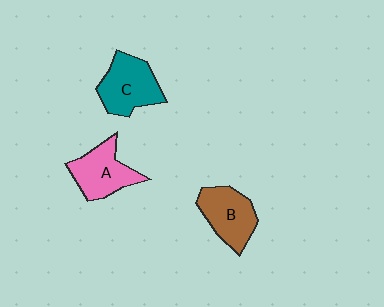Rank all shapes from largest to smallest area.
From largest to smallest: C (teal), A (pink), B (brown).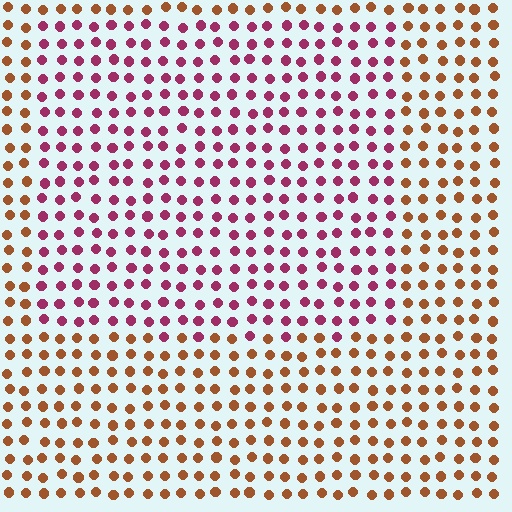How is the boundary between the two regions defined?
The boundary is defined purely by a slight shift in hue (about 52 degrees). Spacing, size, and orientation are identical on both sides.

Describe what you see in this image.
The image is filled with small brown elements in a uniform arrangement. A rectangle-shaped region is visible where the elements are tinted to a slightly different hue, forming a subtle color boundary.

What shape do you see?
I see a rectangle.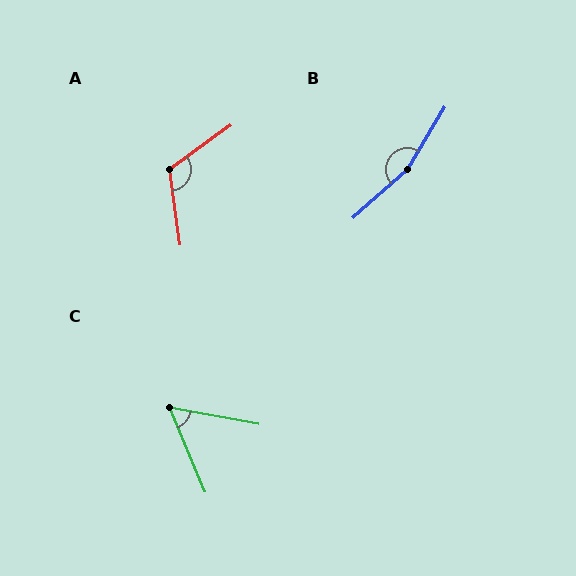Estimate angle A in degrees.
Approximately 118 degrees.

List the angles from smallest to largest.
C (57°), A (118°), B (163°).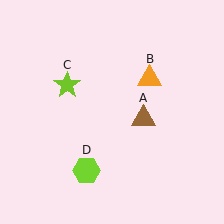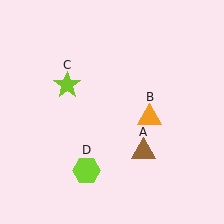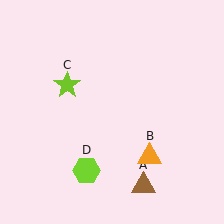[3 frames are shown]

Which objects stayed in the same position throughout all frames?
Lime star (object C) and lime hexagon (object D) remained stationary.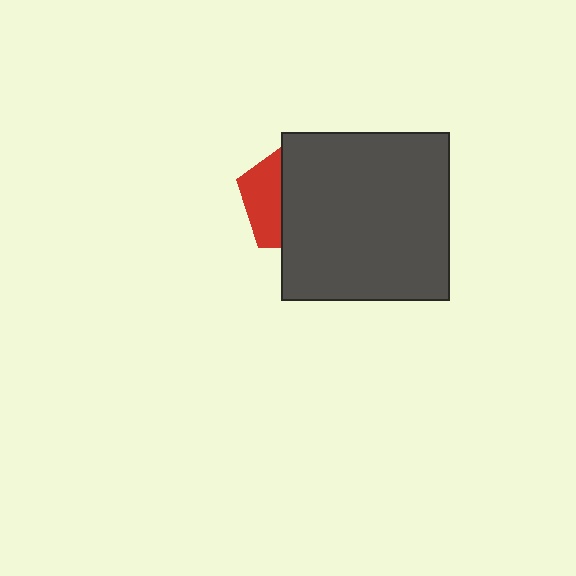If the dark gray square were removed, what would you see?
You would see the complete red pentagon.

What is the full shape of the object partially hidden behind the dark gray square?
The partially hidden object is a red pentagon.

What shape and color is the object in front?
The object in front is a dark gray square.